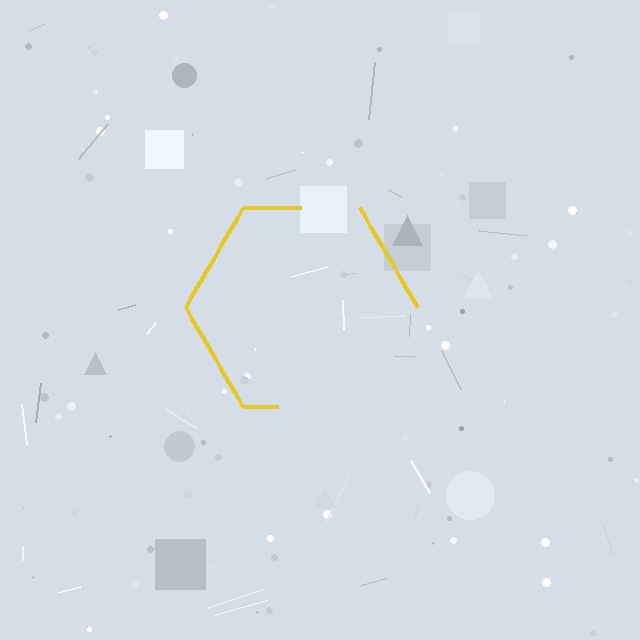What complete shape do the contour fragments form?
The contour fragments form a hexagon.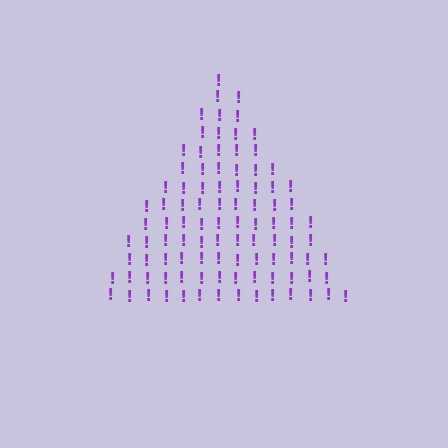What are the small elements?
The small elements are exclamation marks.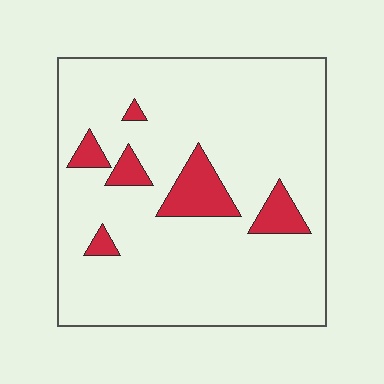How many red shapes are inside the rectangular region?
6.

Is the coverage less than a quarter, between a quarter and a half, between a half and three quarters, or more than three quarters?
Less than a quarter.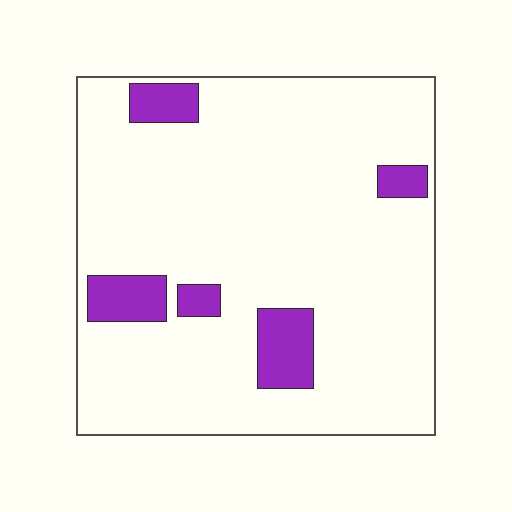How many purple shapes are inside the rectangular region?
5.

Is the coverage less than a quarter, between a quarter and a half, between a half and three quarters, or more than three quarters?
Less than a quarter.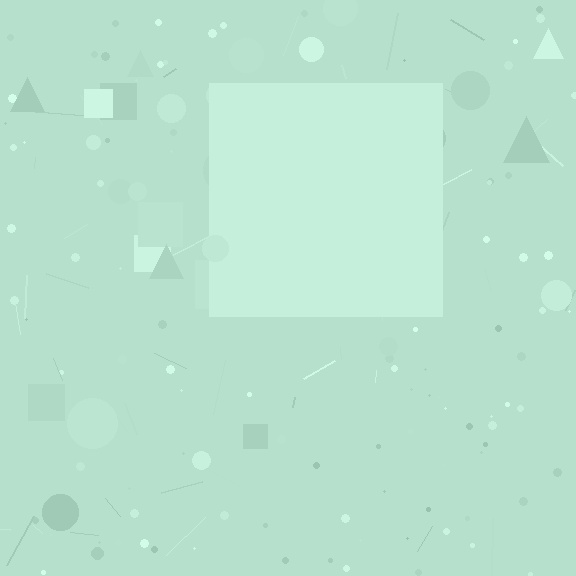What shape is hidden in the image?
A square is hidden in the image.